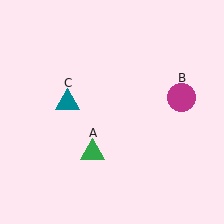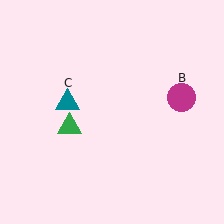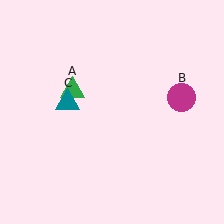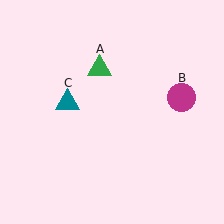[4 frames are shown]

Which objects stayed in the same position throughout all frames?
Magenta circle (object B) and teal triangle (object C) remained stationary.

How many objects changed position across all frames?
1 object changed position: green triangle (object A).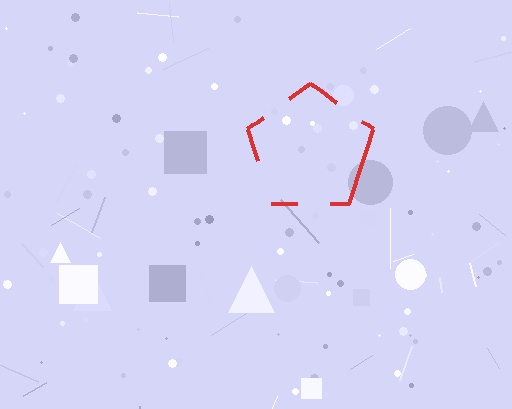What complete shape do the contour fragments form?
The contour fragments form a pentagon.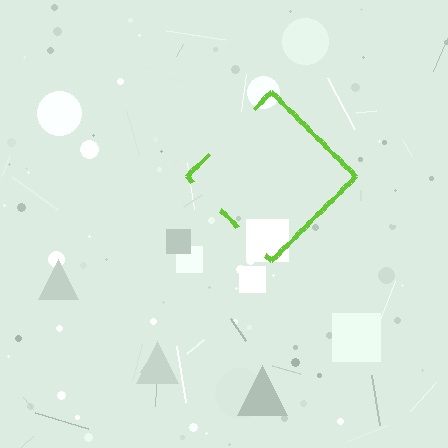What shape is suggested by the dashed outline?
The dashed outline suggests a diamond.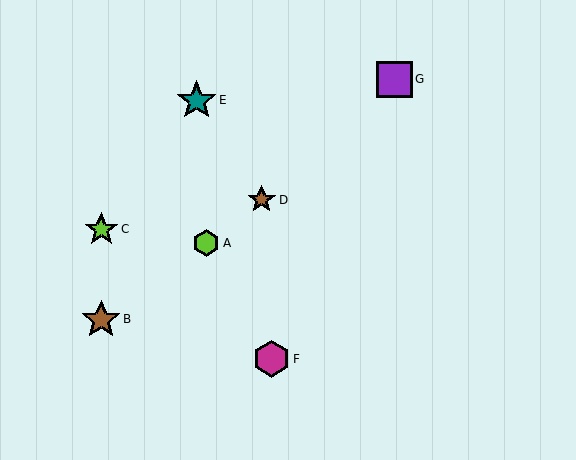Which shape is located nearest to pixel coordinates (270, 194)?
The brown star (labeled D) at (262, 200) is nearest to that location.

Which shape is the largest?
The teal star (labeled E) is the largest.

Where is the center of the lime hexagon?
The center of the lime hexagon is at (206, 243).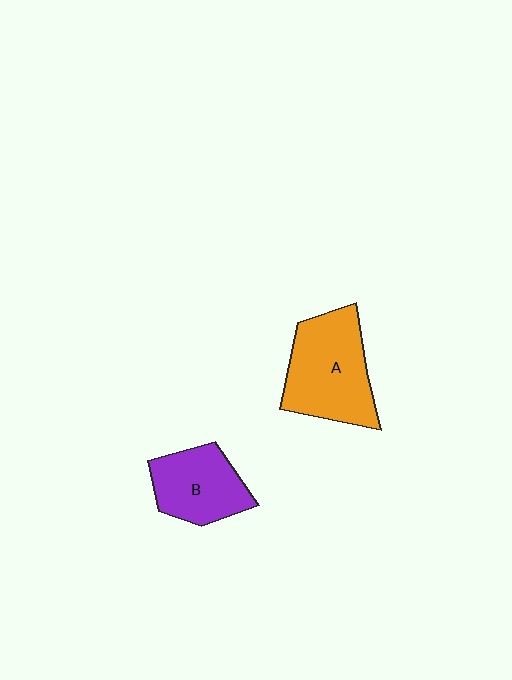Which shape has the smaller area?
Shape B (purple).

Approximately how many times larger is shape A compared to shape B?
Approximately 1.4 times.